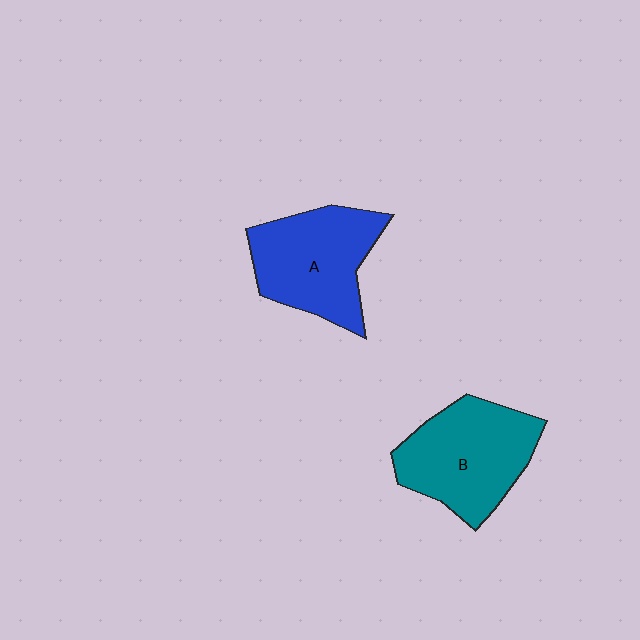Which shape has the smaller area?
Shape A (blue).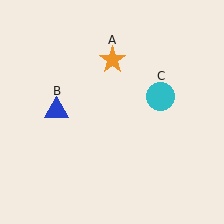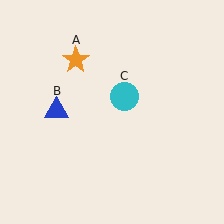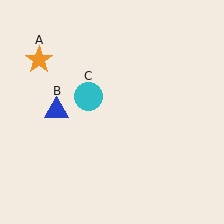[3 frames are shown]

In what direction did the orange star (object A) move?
The orange star (object A) moved left.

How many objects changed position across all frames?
2 objects changed position: orange star (object A), cyan circle (object C).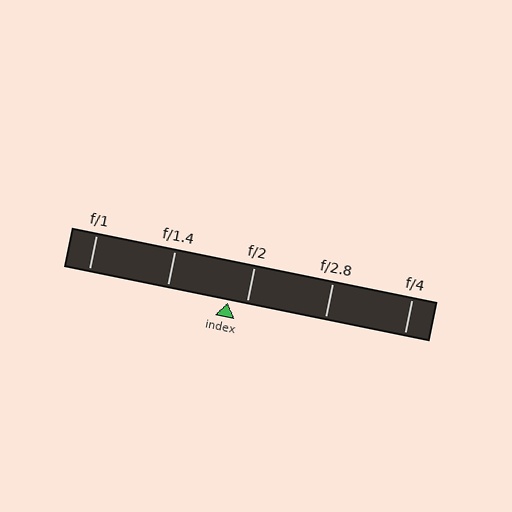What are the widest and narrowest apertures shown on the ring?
The widest aperture shown is f/1 and the narrowest is f/4.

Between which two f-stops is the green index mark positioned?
The index mark is between f/1.4 and f/2.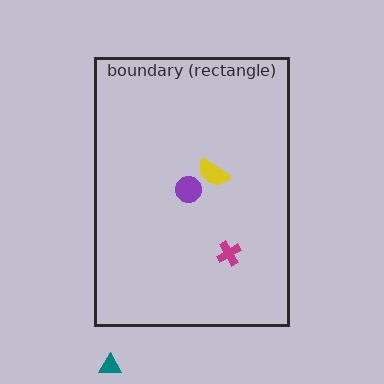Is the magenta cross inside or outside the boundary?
Inside.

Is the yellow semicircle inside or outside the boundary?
Inside.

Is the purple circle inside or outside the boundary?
Inside.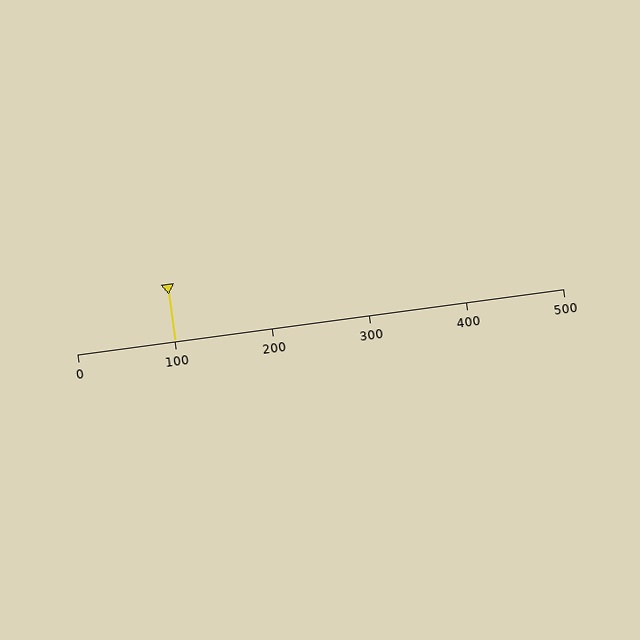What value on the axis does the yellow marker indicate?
The marker indicates approximately 100.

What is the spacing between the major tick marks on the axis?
The major ticks are spaced 100 apart.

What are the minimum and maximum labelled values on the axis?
The axis runs from 0 to 500.